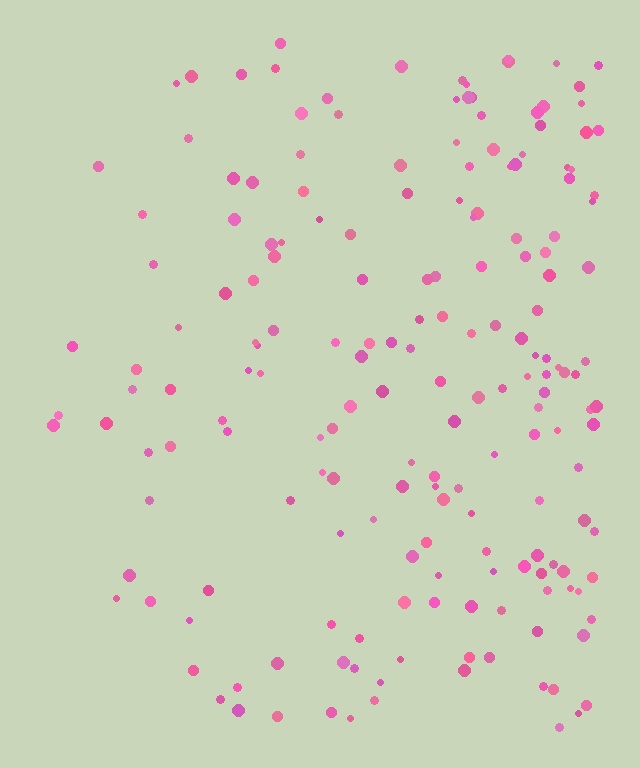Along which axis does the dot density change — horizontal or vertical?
Horizontal.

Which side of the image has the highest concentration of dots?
The right.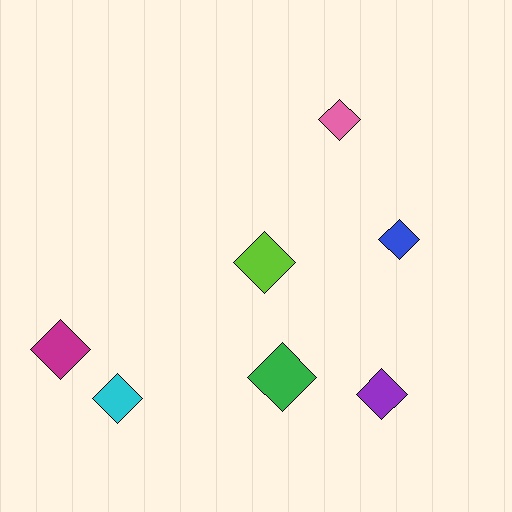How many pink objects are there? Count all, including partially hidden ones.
There is 1 pink object.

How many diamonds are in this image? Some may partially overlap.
There are 7 diamonds.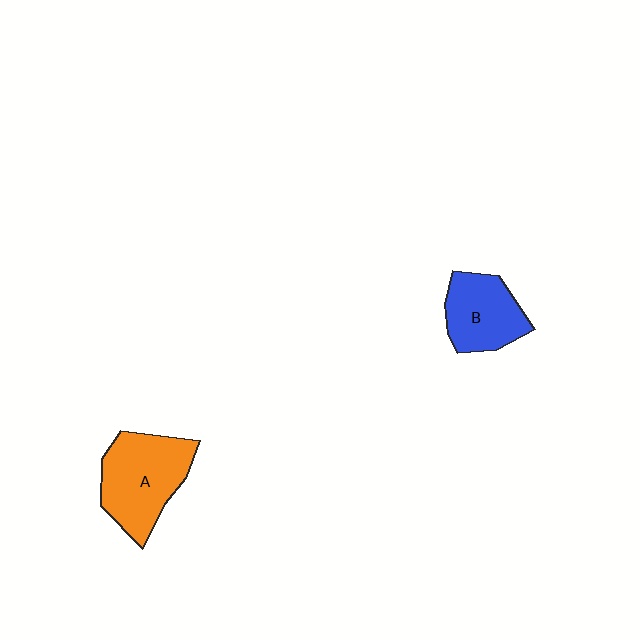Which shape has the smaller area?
Shape B (blue).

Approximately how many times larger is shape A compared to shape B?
Approximately 1.4 times.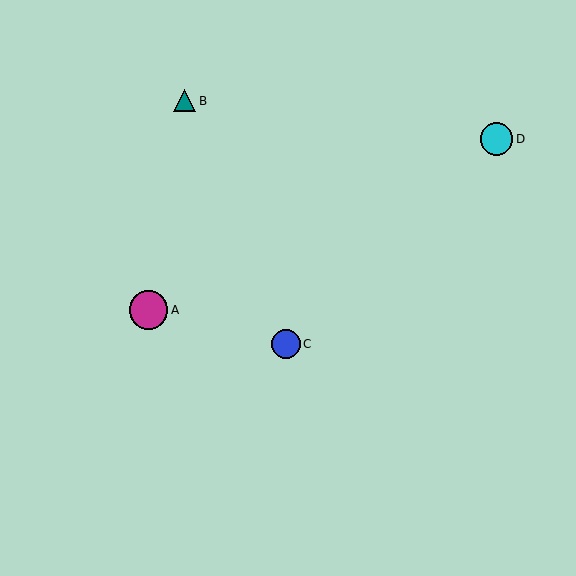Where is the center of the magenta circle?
The center of the magenta circle is at (148, 310).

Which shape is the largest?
The magenta circle (labeled A) is the largest.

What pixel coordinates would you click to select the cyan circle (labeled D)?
Click at (496, 139) to select the cyan circle D.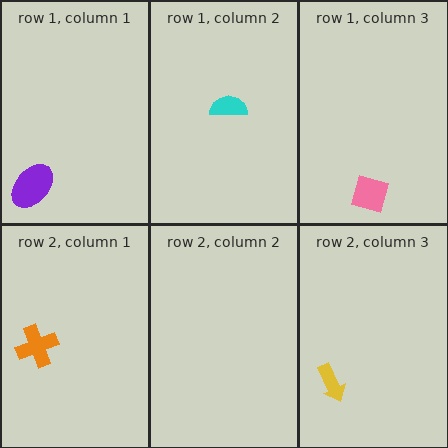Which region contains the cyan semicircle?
The row 1, column 2 region.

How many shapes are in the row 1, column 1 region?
1.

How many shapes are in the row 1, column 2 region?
1.